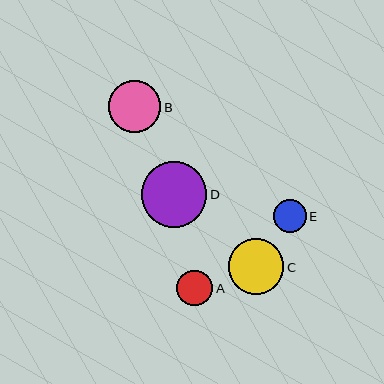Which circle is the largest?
Circle D is the largest with a size of approximately 66 pixels.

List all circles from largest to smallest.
From largest to smallest: D, C, B, A, E.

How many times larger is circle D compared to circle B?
Circle D is approximately 1.3 times the size of circle B.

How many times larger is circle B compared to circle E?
Circle B is approximately 1.6 times the size of circle E.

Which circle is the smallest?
Circle E is the smallest with a size of approximately 32 pixels.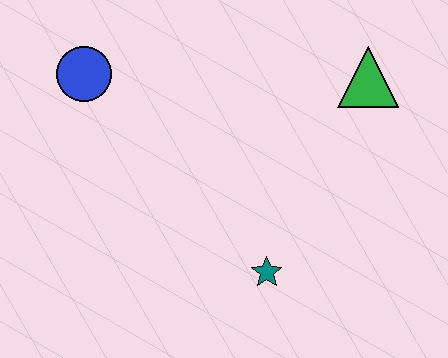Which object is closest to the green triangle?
The teal star is closest to the green triangle.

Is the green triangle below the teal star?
No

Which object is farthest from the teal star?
The blue circle is farthest from the teal star.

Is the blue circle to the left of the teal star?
Yes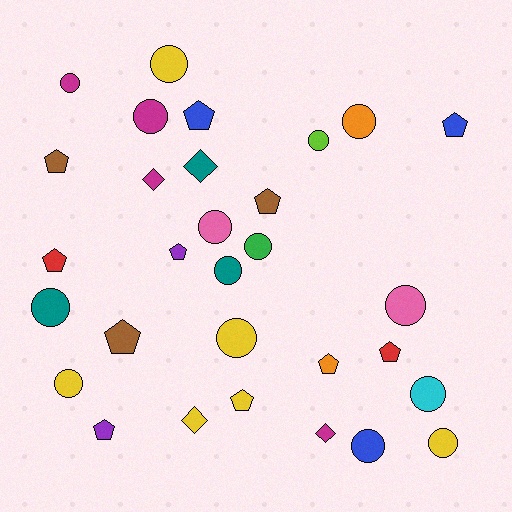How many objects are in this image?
There are 30 objects.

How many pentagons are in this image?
There are 11 pentagons.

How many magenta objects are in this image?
There are 4 magenta objects.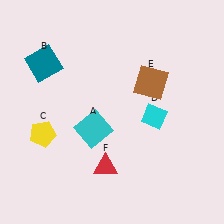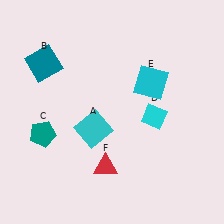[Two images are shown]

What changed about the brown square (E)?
In Image 1, E is brown. In Image 2, it changed to cyan.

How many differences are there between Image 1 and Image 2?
There are 2 differences between the two images.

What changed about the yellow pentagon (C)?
In Image 1, C is yellow. In Image 2, it changed to teal.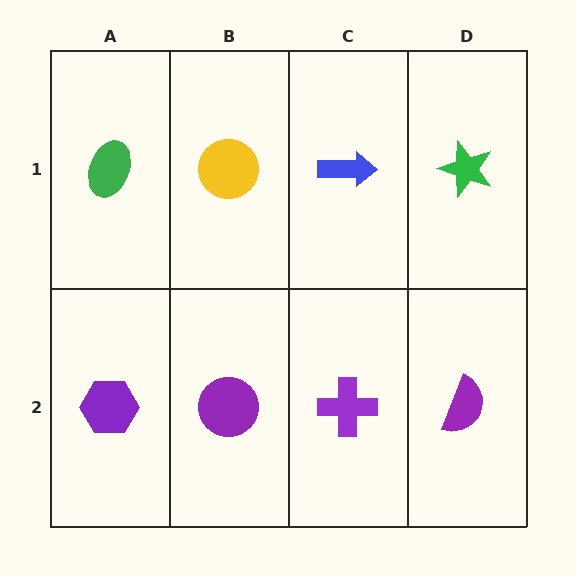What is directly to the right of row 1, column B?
A blue arrow.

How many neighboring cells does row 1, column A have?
2.